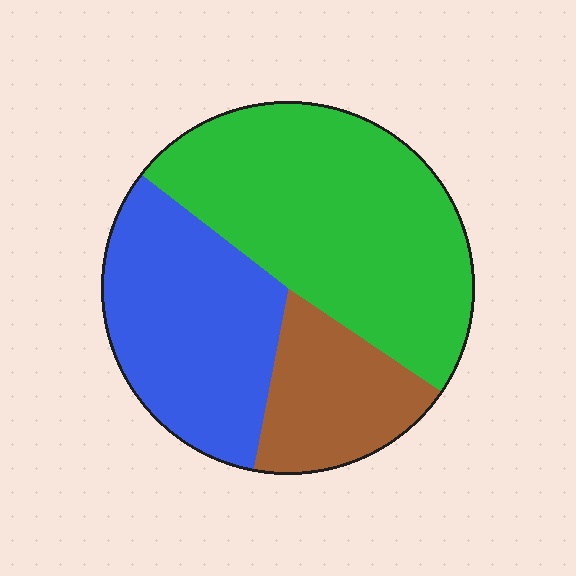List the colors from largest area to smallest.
From largest to smallest: green, blue, brown.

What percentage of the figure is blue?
Blue covers roughly 35% of the figure.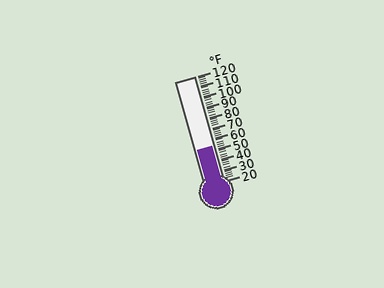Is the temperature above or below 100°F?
The temperature is below 100°F.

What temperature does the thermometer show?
The thermometer shows approximately 54°F.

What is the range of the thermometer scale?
The thermometer scale ranges from 20°F to 120°F.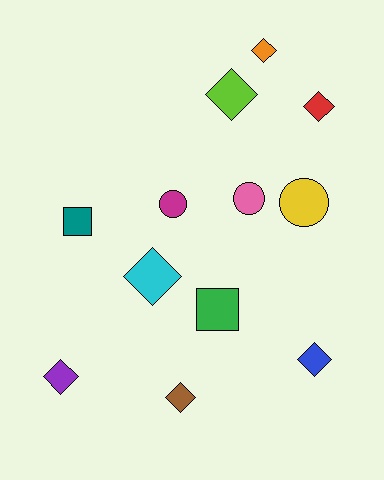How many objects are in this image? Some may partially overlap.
There are 12 objects.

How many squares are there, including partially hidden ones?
There are 2 squares.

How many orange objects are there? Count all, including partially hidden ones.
There is 1 orange object.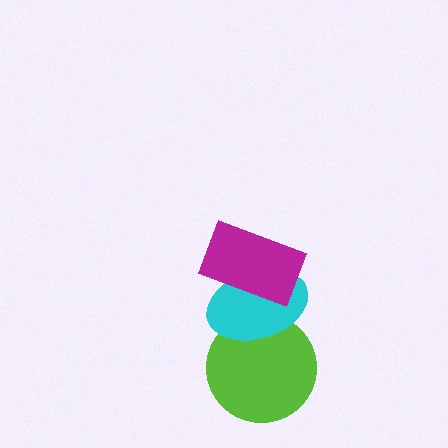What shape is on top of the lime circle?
The cyan ellipse is on top of the lime circle.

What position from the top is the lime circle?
The lime circle is 3rd from the top.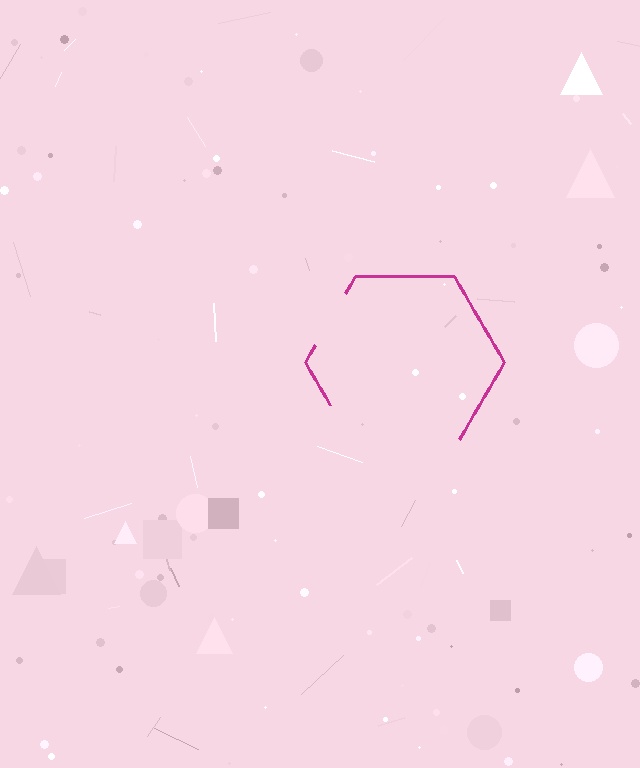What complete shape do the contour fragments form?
The contour fragments form a hexagon.